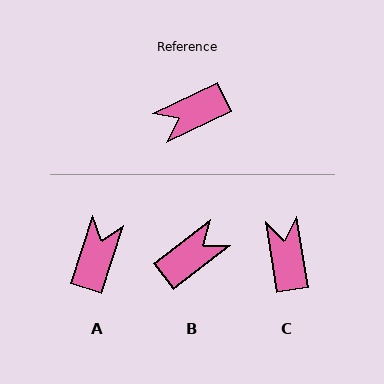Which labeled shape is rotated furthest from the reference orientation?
B, about 167 degrees away.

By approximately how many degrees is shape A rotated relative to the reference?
Approximately 133 degrees clockwise.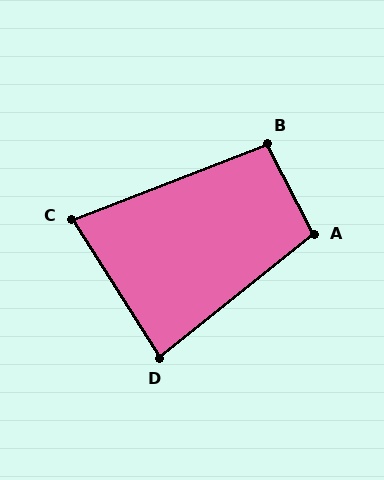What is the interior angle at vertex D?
Approximately 84 degrees (acute).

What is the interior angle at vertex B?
Approximately 96 degrees (obtuse).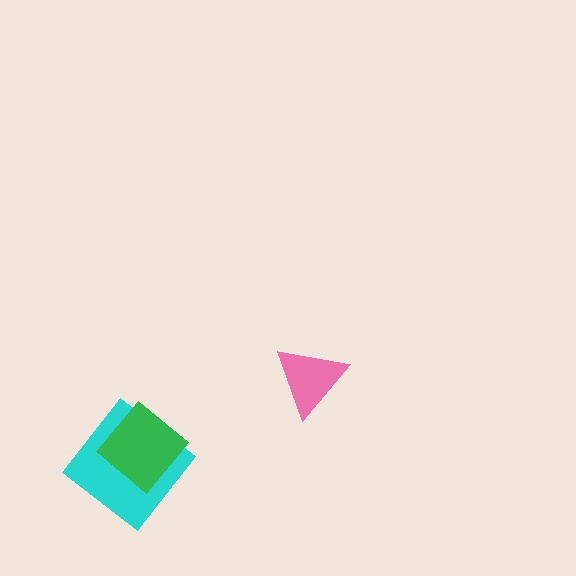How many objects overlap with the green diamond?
1 object overlaps with the green diamond.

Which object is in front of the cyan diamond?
The green diamond is in front of the cyan diamond.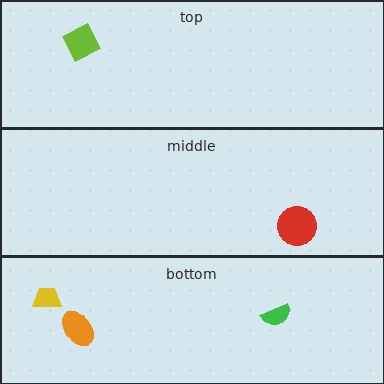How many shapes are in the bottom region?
3.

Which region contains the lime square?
The top region.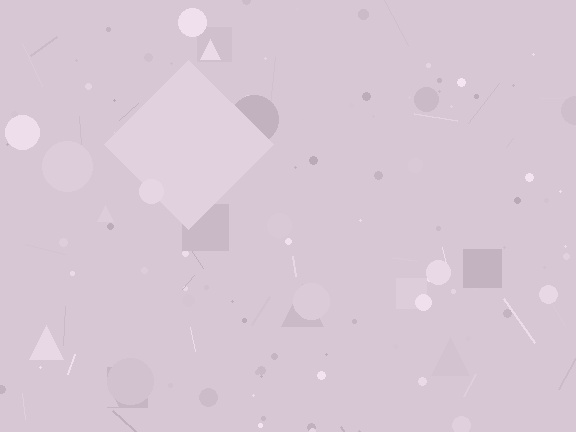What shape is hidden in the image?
A diamond is hidden in the image.